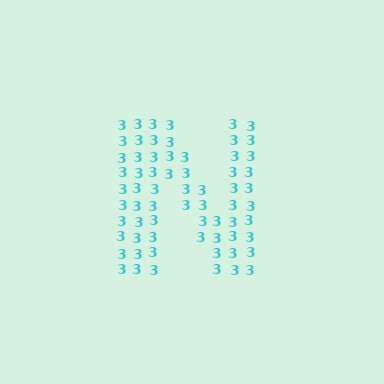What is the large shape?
The large shape is the letter N.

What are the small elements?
The small elements are digit 3's.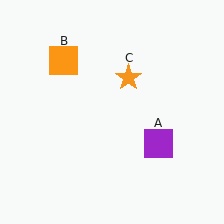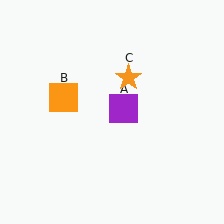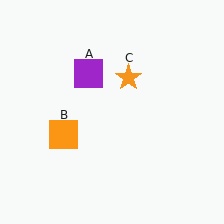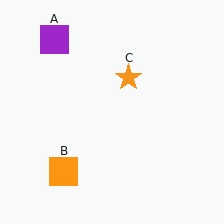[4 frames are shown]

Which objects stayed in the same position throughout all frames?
Orange star (object C) remained stationary.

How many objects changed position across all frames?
2 objects changed position: purple square (object A), orange square (object B).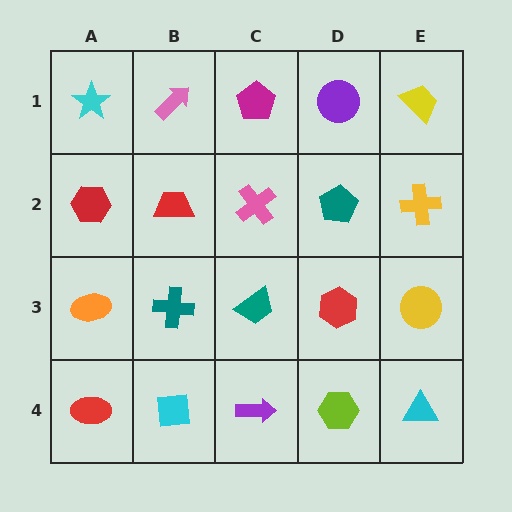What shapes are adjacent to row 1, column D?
A teal pentagon (row 2, column D), a magenta pentagon (row 1, column C), a yellow trapezoid (row 1, column E).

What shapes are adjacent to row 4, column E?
A yellow circle (row 3, column E), a lime hexagon (row 4, column D).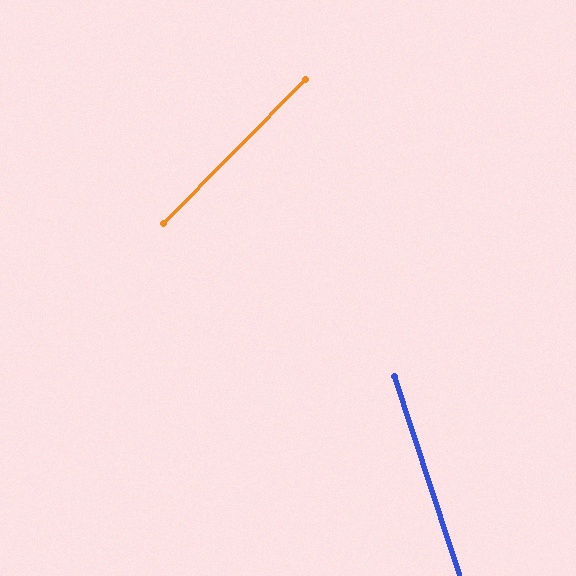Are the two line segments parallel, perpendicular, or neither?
Neither parallel nor perpendicular — they differ by about 63°.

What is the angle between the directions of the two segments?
Approximately 63 degrees.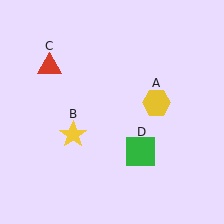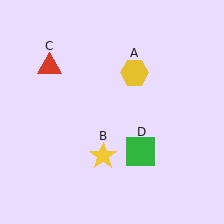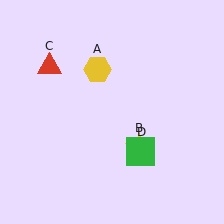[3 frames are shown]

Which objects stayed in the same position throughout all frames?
Red triangle (object C) and green square (object D) remained stationary.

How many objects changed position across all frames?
2 objects changed position: yellow hexagon (object A), yellow star (object B).